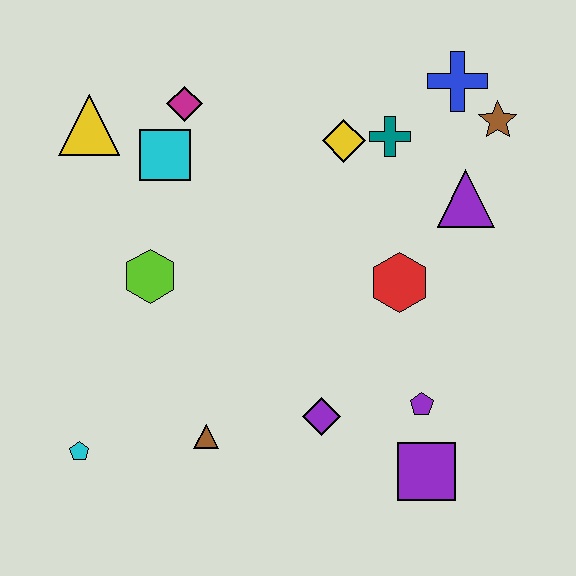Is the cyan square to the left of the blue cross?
Yes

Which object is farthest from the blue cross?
The cyan pentagon is farthest from the blue cross.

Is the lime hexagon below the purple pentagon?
No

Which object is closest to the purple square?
The purple pentagon is closest to the purple square.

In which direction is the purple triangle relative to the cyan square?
The purple triangle is to the right of the cyan square.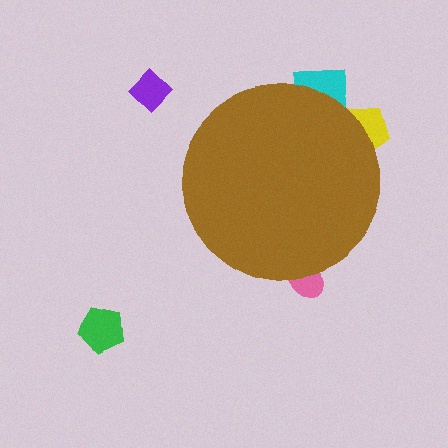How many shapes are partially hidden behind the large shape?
3 shapes are partially hidden.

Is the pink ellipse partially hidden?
Yes, the pink ellipse is partially hidden behind the brown circle.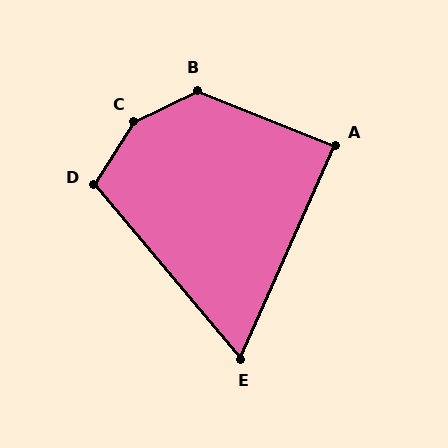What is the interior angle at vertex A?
Approximately 88 degrees (approximately right).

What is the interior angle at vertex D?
Approximately 107 degrees (obtuse).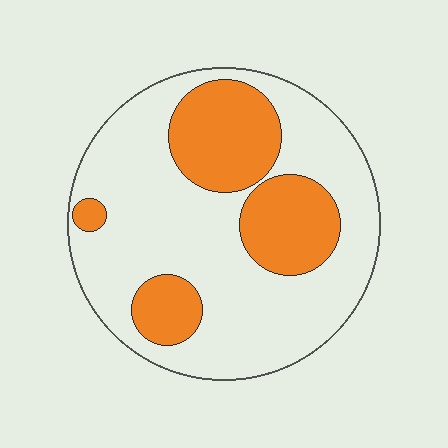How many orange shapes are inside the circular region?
4.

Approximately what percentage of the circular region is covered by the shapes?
Approximately 30%.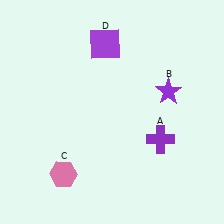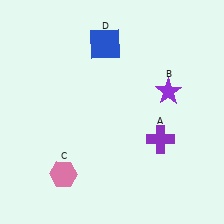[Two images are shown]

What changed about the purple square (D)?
In Image 1, D is purple. In Image 2, it changed to blue.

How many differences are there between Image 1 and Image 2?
There is 1 difference between the two images.